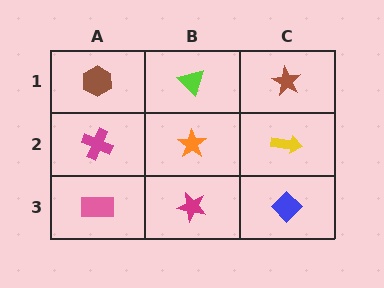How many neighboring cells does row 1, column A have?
2.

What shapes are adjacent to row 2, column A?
A brown hexagon (row 1, column A), a pink rectangle (row 3, column A), an orange star (row 2, column B).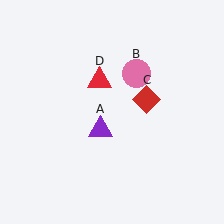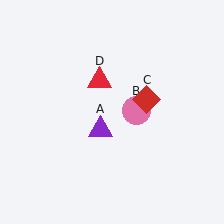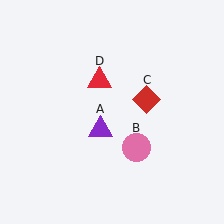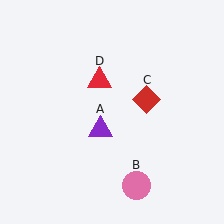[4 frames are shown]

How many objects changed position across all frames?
1 object changed position: pink circle (object B).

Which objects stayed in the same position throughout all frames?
Purple triangle (object A) and red diamond (object C) and red triangle (object D) remained stationary.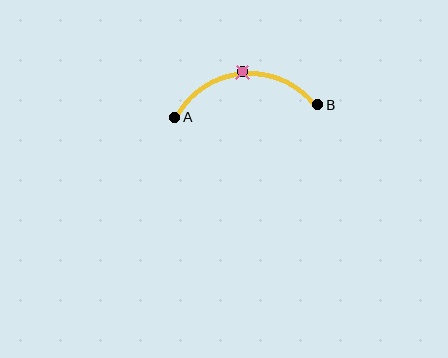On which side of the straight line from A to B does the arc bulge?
The arc bulges above the straight line connecting A and B.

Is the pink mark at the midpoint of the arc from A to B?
Yes. The pink mark lies on the arc at equal arc-length from both A and B — it is the arc midpoint.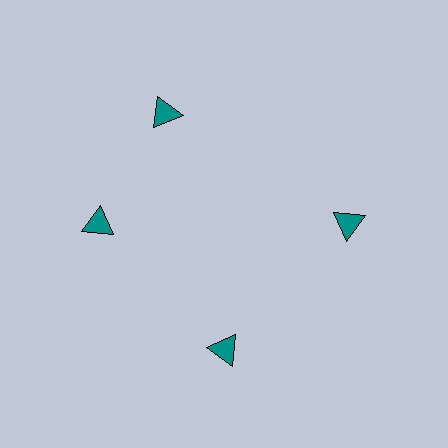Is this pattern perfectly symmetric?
No. The 4 teal triangles are arranged in a ring, but one element near the 12 o'clock position is rotated out of alignment along the ring, breaking the 4-fold rotational symmetry.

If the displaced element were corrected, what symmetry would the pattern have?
It would have 4-fold rotational symmetry — the pattern would map onto itself every 90 degrees.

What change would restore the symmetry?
The symmetry would be restored by rotating it back into even spacing with its neighbors so that all 4 triangles sit at equal angles and equal distance from the center.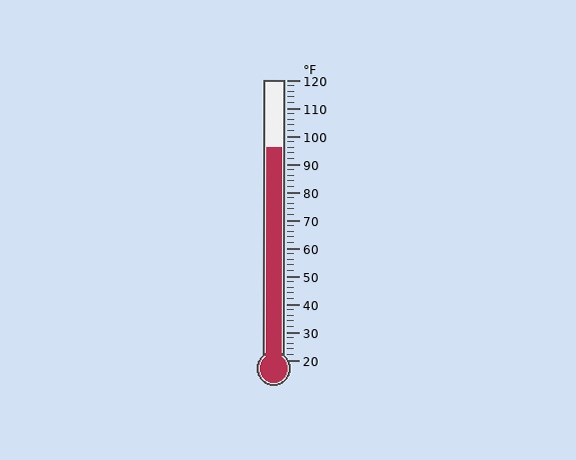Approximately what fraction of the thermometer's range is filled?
The thermometer is filled to approximately 75% of its range.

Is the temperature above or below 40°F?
The temperature is above 40°F.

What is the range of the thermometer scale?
The thermometer scale ranges from 20°F to 120°F.